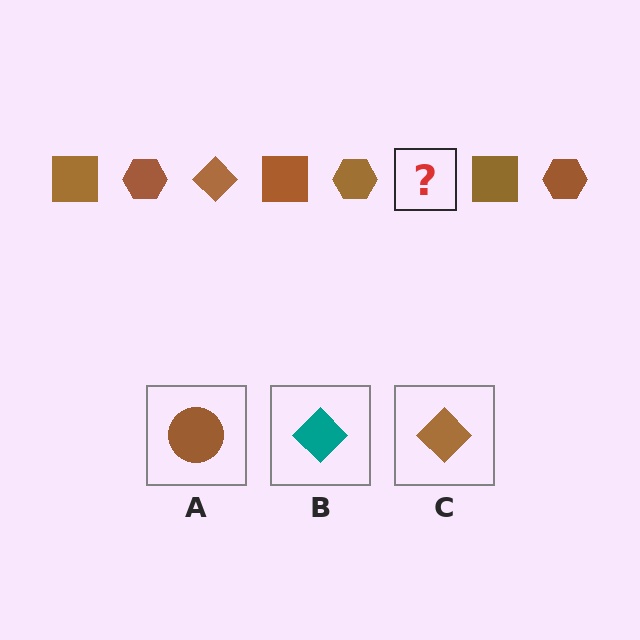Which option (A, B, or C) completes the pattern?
C.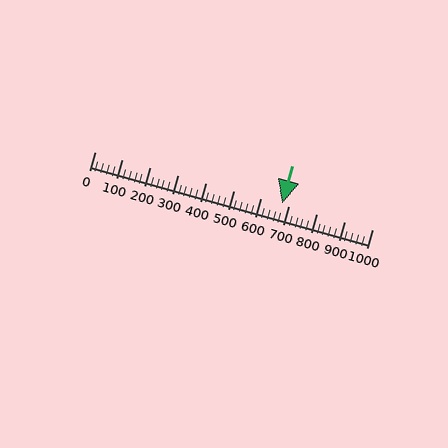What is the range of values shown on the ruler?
The ruler shows values from 0 to 1000.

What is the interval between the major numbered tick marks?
The major tick marks are spaced 100 units apart.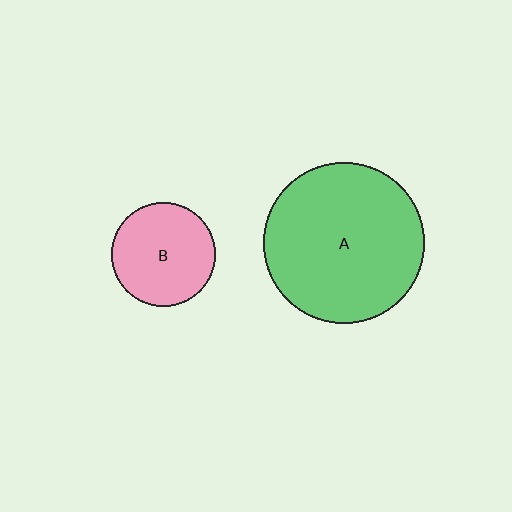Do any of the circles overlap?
No, none of the circles overlap.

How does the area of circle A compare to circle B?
Approximately 2.4 times.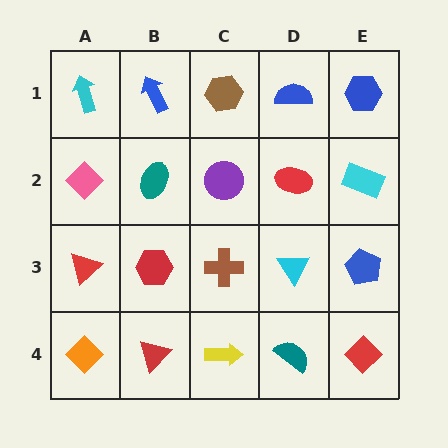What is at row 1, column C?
A brown hexagon.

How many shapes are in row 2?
5 shapes.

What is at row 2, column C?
A purple circle.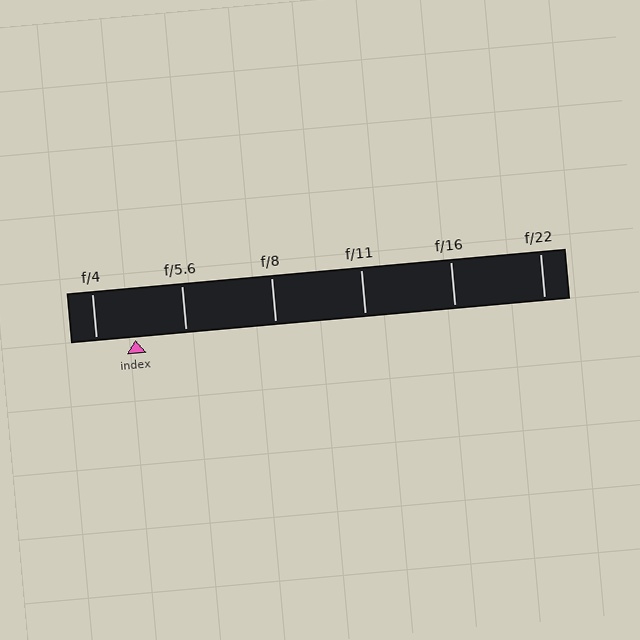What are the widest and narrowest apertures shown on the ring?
The widest aperture shown is f/4 and the narrowest is f/22.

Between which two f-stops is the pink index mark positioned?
The index mark is between f/4 and f/5.6.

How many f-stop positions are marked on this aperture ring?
There are 6 f-stop positions marked.